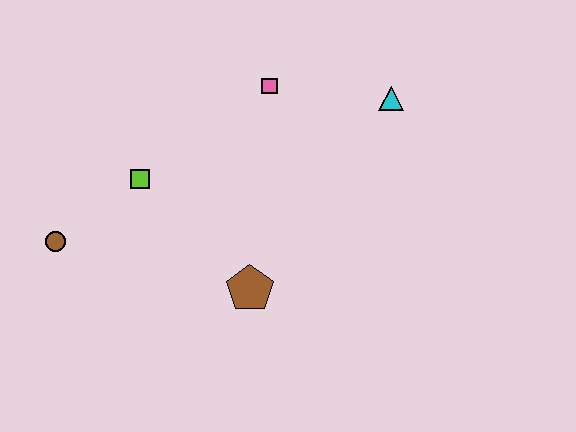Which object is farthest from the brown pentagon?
The cyan triangle is farthest from the brown pentagon.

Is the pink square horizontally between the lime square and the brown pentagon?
No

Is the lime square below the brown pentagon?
No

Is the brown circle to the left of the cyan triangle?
Yes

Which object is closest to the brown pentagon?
The lime square is closest to the brown pentagon.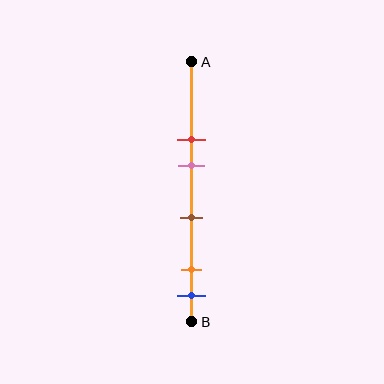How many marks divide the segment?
There are 5 marks dividing the segment.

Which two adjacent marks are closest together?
The orange and blue marks are the closest adjacent pair.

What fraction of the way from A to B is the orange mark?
The orange mark is approximately 80% (0.8) of the way from A to B.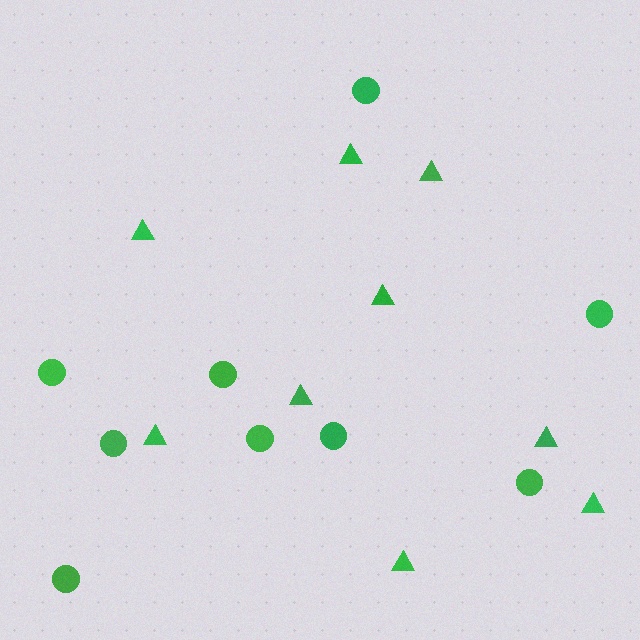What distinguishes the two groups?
There are 2 groups: one group of triangles (9) and one group of circles (9).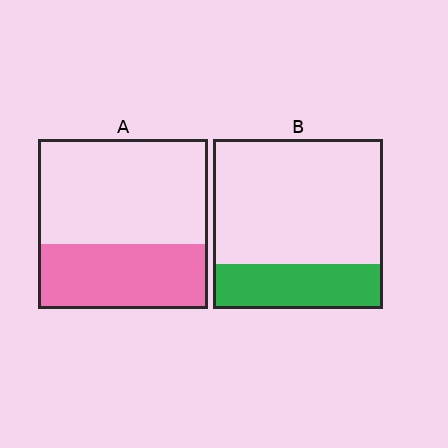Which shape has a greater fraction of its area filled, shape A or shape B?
Shape A.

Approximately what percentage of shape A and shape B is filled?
A is approximately 40% and B is approximately 25%.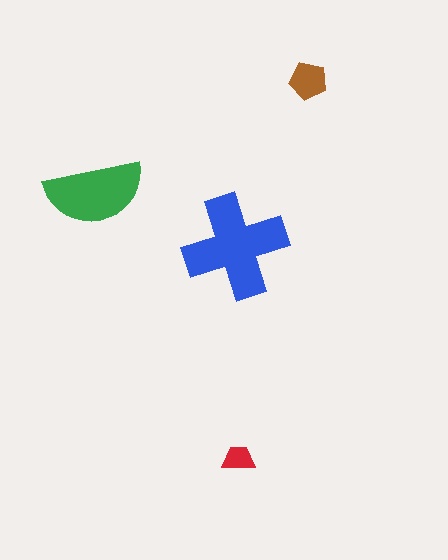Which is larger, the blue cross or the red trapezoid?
The blue cross.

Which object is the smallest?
The red trapezoid.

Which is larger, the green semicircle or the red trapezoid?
The green semicircle.